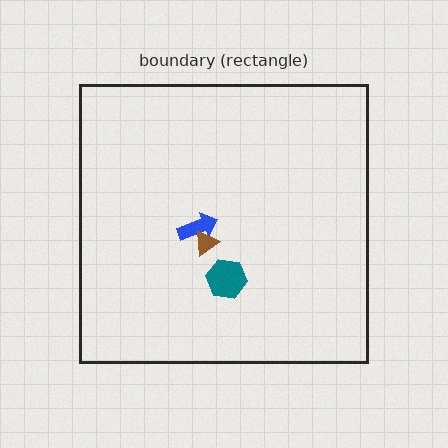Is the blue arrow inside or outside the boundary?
Inside.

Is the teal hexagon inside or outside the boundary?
Inside.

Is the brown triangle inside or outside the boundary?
Inside.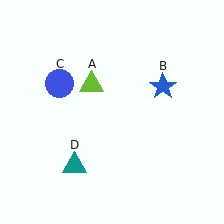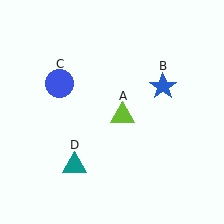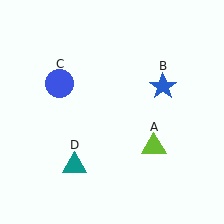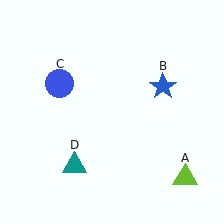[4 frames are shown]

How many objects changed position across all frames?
1 object changed position: lime triangle (object A).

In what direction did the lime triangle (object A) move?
The lime triangle (object A) moved down and to the right.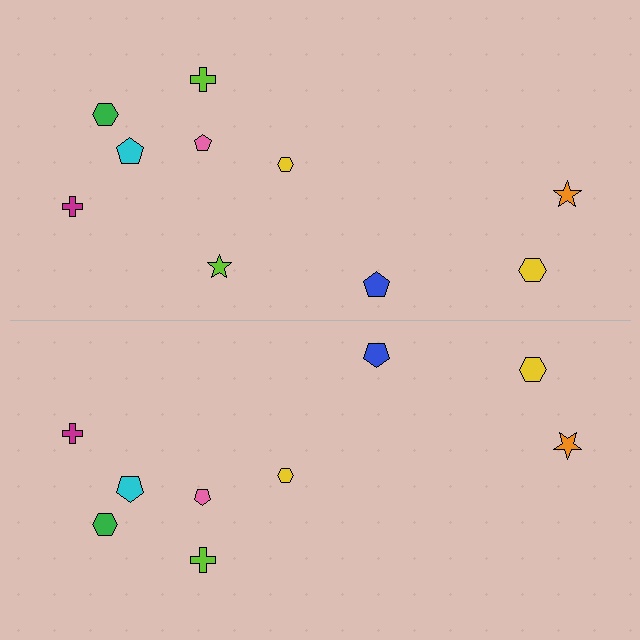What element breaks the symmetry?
A lime star is missing from the bottom side.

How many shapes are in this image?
There are 19 shapes in this image.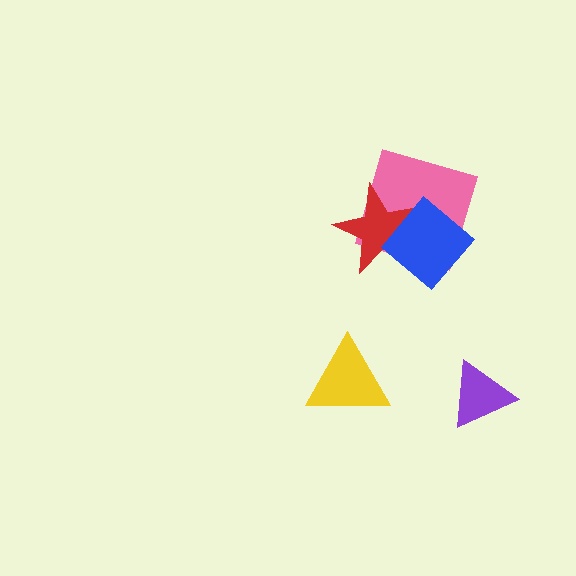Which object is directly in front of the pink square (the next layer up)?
The red star is directly in front of the pink square.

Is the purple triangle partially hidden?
No, no other shape covers it.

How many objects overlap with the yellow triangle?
0 objects overlap with the yellow triangle.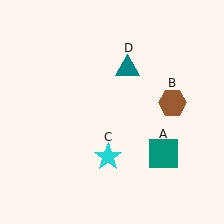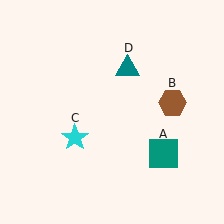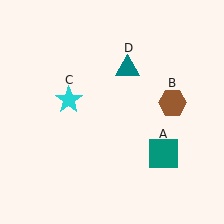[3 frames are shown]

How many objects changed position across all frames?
1 object changed position: cyan star (object C).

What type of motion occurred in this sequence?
The cyan star (object C) rotated clockwise around the center of the scene.